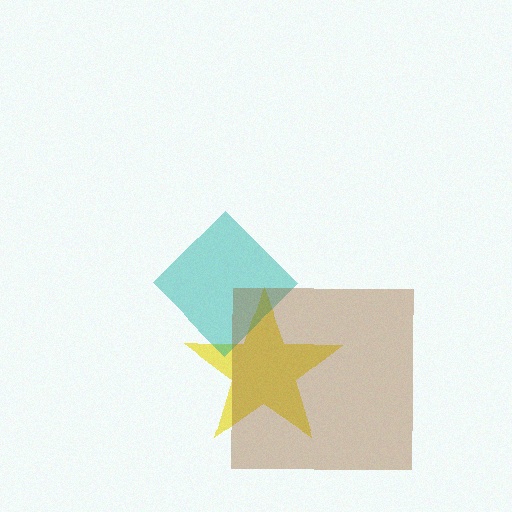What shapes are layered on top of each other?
The layered shapes are: a yellow star, a teal diamond, a brown square.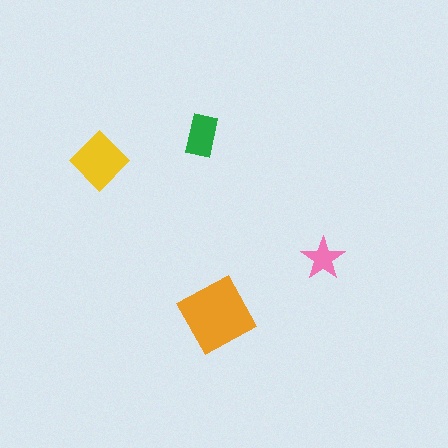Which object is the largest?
The orange square.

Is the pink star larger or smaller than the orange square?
Smaller.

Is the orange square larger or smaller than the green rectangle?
Larger.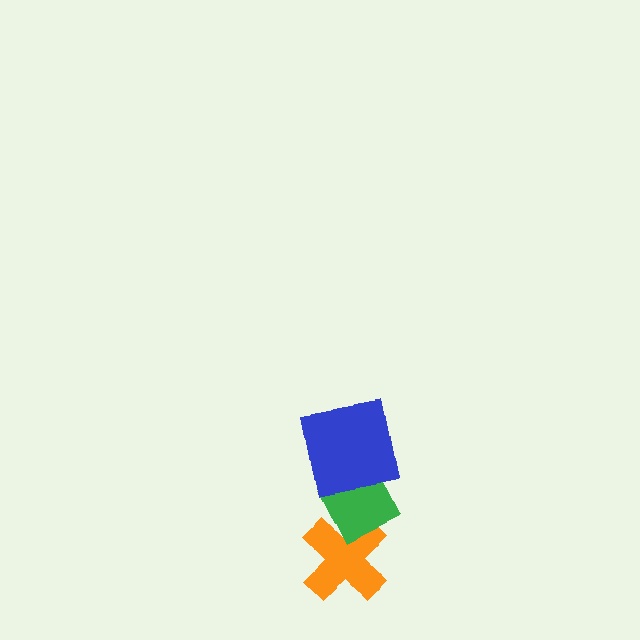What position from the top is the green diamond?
The green diamond is 2nd from the top.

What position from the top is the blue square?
The blue square is 1st from the top.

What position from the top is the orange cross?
The orange cross is 3rd from the top.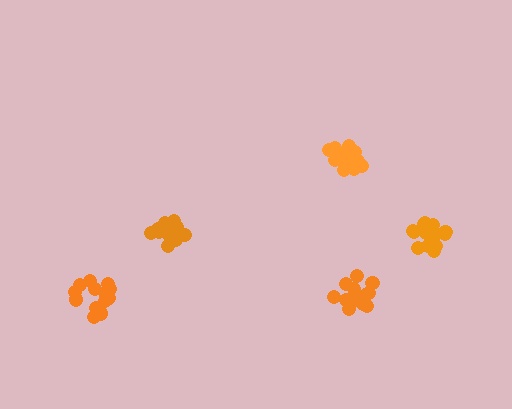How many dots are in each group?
Group 1: 17 dots, Group 2: 15 dots, Group 3: 17 dots, Group 4: 15 dots, Group 5: 19 dots (83 total).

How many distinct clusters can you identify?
There are 5 distinct clusters.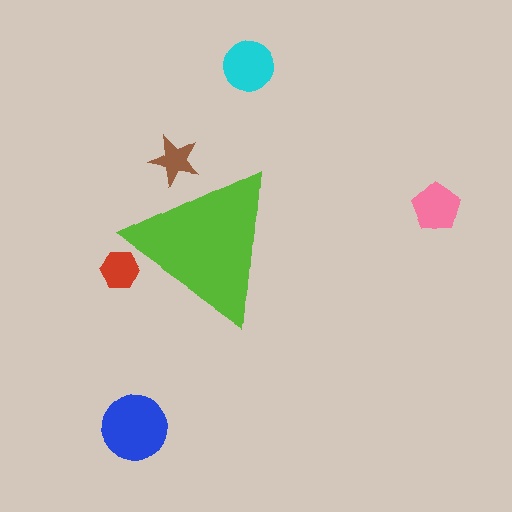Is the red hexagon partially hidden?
Yes, the red hexagon is partially hidden behind the lime triangle.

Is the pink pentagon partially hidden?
No, the pink pentagon is fully visible.